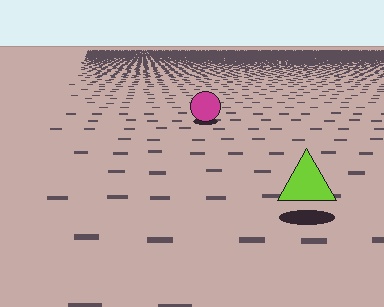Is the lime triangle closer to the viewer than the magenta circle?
Yes. The lime triangle is closer — you can tell from the texture gradient: the ground texture is coarser near it.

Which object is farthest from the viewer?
The magenta circle is farthest from the viewer. It appears smaller and the ground texture around it is denser.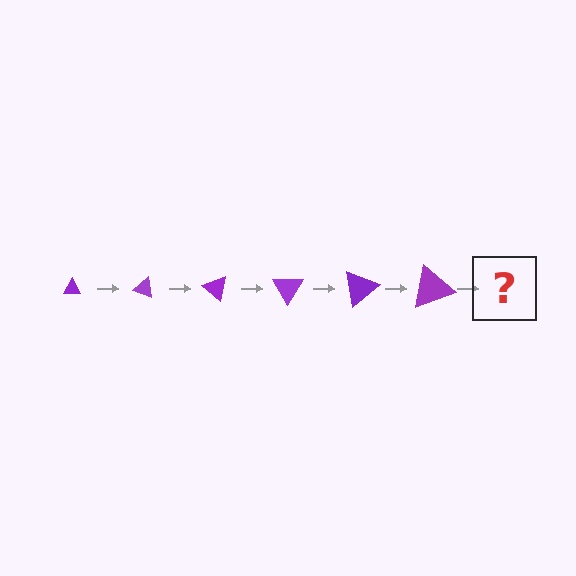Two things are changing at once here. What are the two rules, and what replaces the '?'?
The two rules are that the triangle grows larger each step and it rotates 20 degrees each step. The '?' should be a triangle, larger than the previous one and rotated 120 degrees from the start.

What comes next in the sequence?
The next element should be a triangle, larger than the previous one and rotated 120 degrees from the start.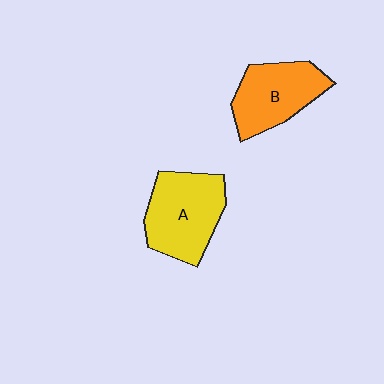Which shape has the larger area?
Shape A (yellow).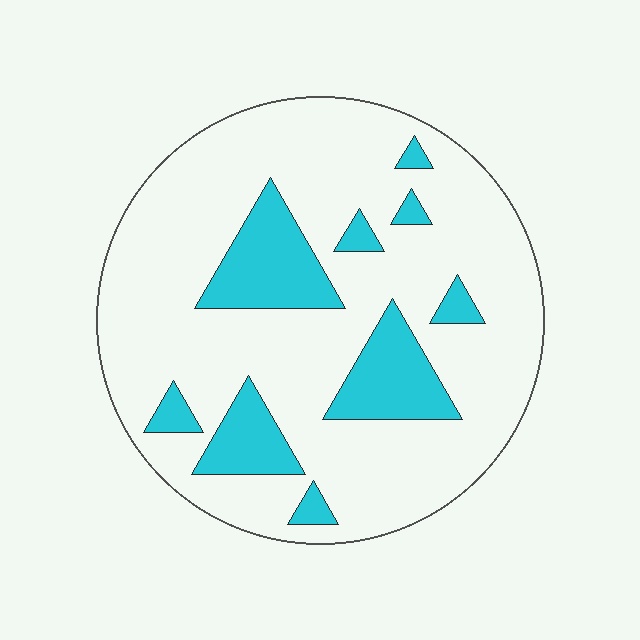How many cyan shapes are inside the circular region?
9.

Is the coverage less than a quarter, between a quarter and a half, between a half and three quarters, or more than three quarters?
Less than a quarter.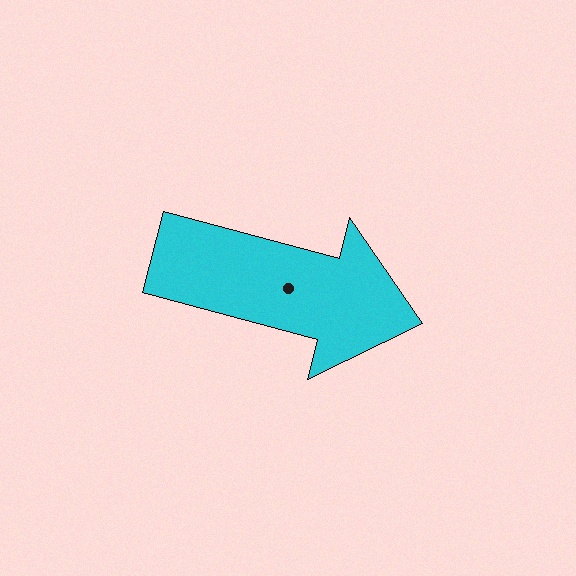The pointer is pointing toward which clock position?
Roughly 3 o'clock.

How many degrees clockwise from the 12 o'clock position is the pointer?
Approximately 105 degrees.